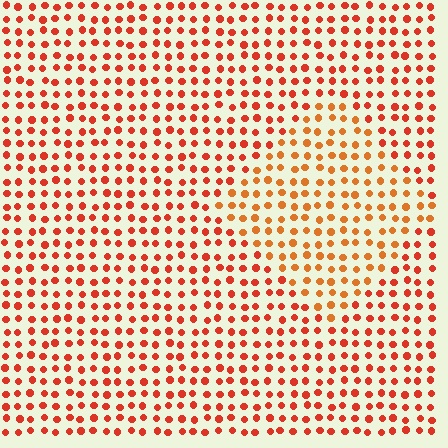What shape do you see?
I see a diamond.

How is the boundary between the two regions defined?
The boundary is defined purely by a slight shift in hue (about 22 degrees). Spacing, size, and orientation are identical on both sides.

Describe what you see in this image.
The image is filled with small red elements in a uniform arrangement. A diamond-shaped region is visible where the elements are tinted to a slightly different hue, forming a subtle color boundary.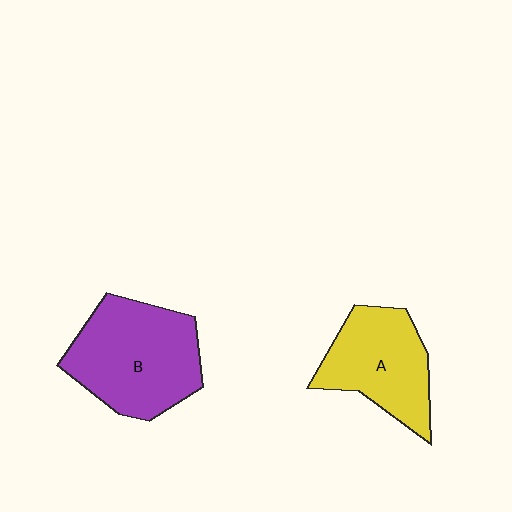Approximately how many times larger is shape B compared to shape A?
Approximately 1.3 times.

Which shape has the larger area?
Shape B (purple).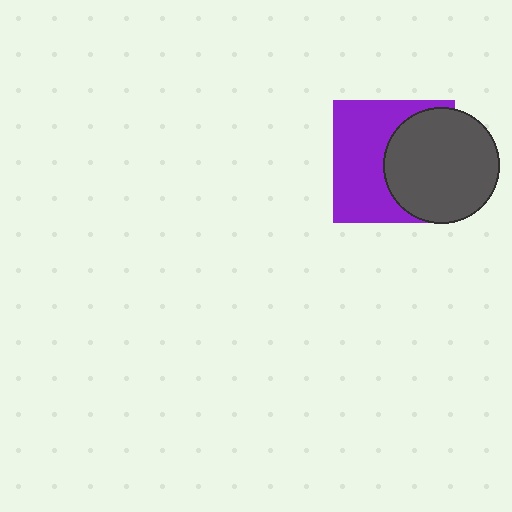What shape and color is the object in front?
The object in front is a dark gray circle.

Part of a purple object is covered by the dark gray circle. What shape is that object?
It is a square.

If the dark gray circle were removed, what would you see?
You would see the complete purple square.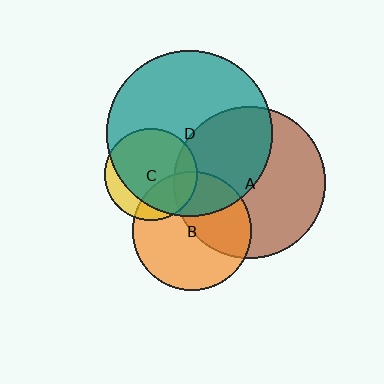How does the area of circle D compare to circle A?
Approximately 1.2 times.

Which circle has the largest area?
Circle D (teal).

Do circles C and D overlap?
Yes.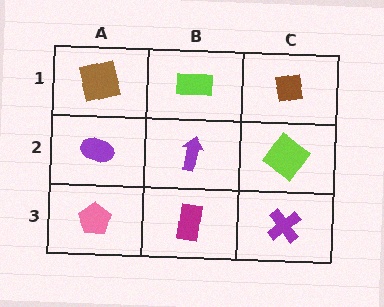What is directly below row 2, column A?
A pink pentagon.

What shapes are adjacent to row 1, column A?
A purple ellipse (row 2, column A), a lime rectangle (row 1, column B).